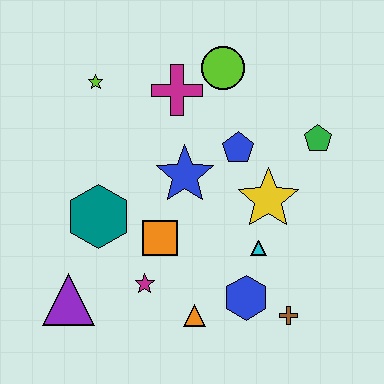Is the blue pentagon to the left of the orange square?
No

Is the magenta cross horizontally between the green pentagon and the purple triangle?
Yes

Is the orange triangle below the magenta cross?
Yes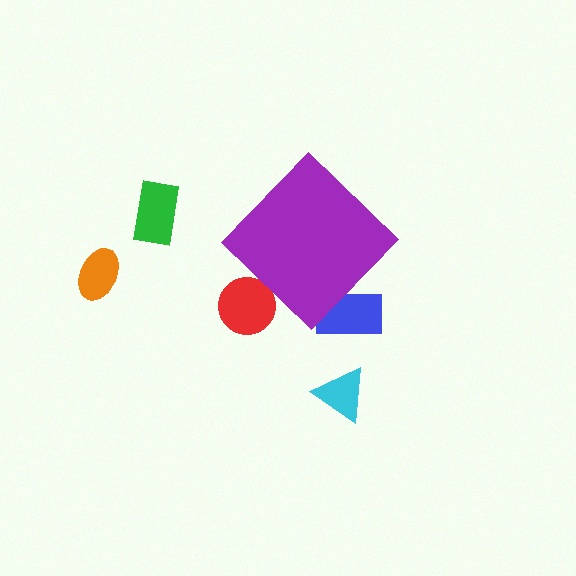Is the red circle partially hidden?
Yes, the red circle is partially hidden behind the purple diamond.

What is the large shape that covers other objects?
A purple diamond.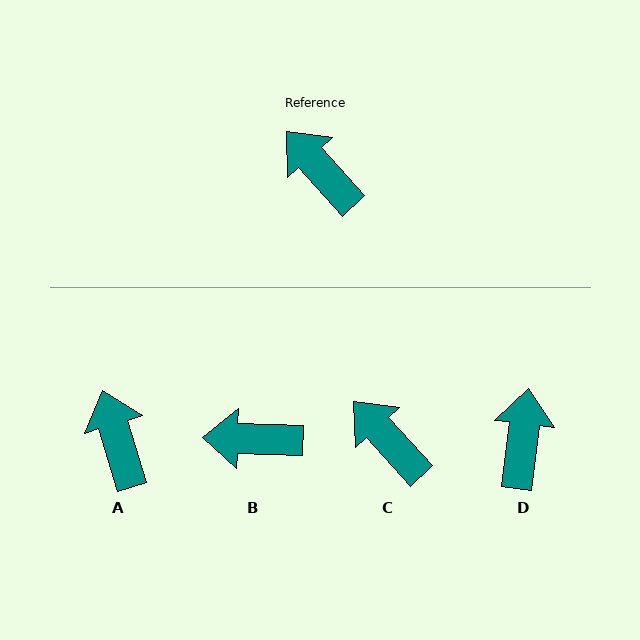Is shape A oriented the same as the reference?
No, it is off by about 25 degrees.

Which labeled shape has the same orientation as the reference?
C.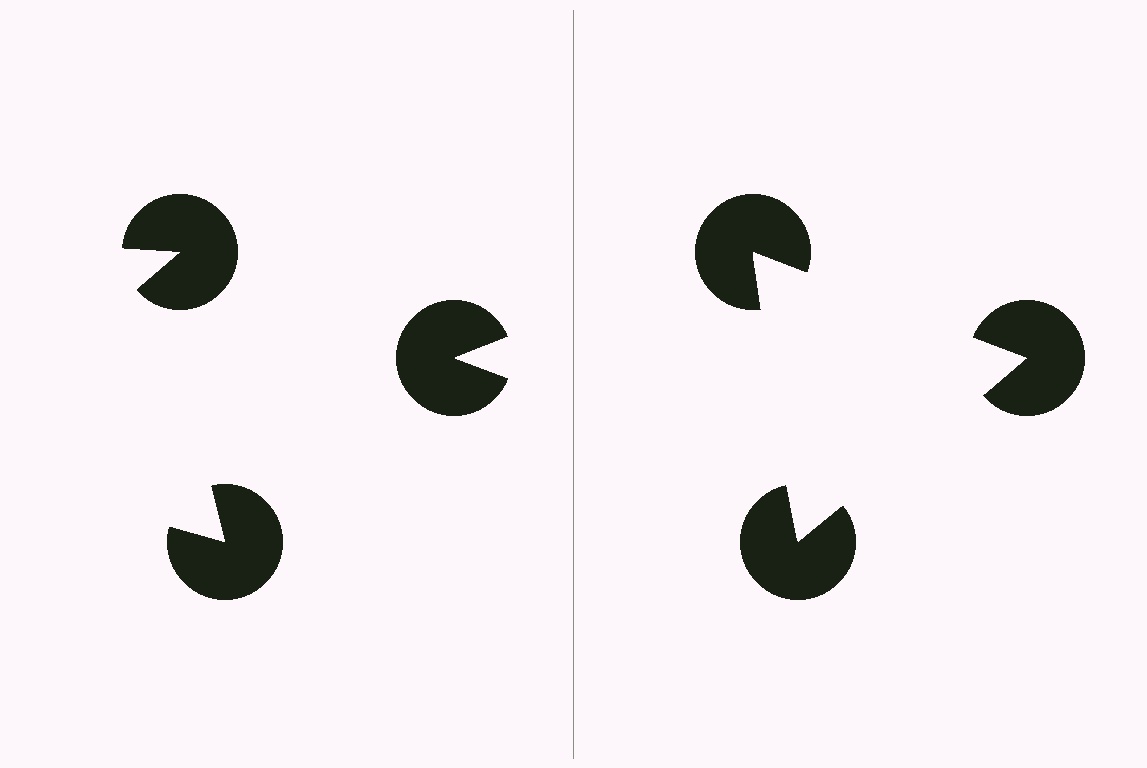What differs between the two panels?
The pac-man discs are positioned identically on both sides; only the wedge orientations differ. On the right they align to a triangle; on the left they are misaligned.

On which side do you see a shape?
An illusory triangle appears on the right side. On the left side the wedge cuts are rotated, so no coherent shape forms.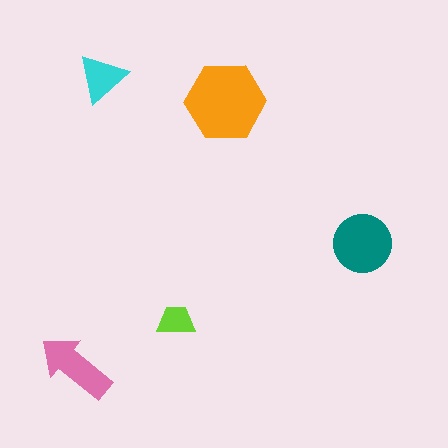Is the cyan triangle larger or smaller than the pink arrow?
Smaller.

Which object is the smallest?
The lime trapezoid.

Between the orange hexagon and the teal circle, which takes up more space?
The orange hexagon.